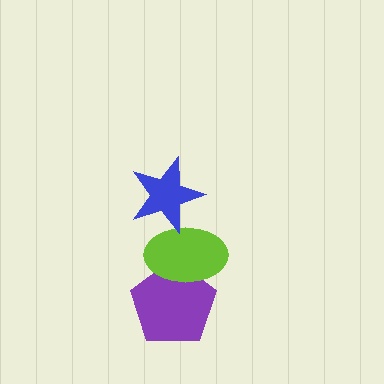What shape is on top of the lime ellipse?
The blue star is on top of the lime ellipse.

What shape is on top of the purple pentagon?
The lime ellipse is on top of the purple pentagon.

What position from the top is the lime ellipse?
The lime ellipse is 2nd from the top.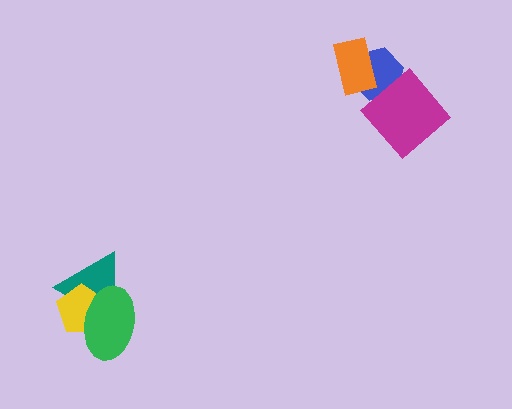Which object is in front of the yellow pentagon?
The green ellipse is in front of the yellow pentagon.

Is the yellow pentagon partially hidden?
Yes, it is partially covered by another shape.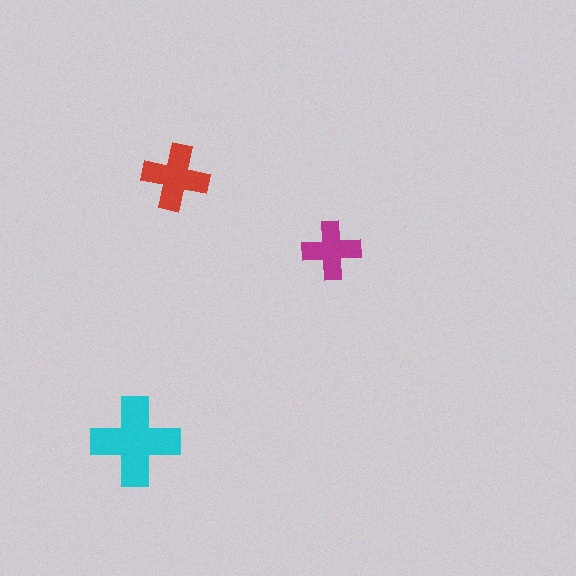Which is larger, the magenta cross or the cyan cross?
The cyan one.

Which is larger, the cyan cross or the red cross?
The cyan one.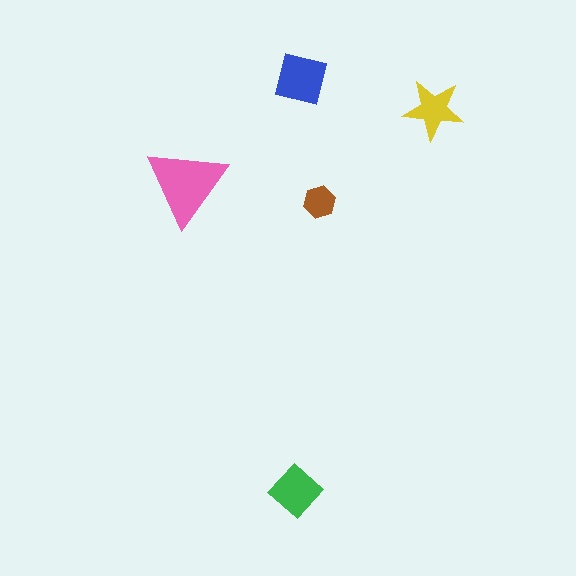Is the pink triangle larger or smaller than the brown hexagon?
Larger.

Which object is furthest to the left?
The pink triangle is leftmost.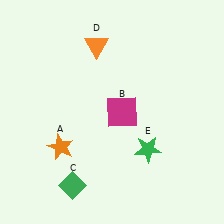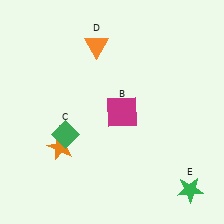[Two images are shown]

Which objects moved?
The objects that moved are: the green diamond (C), the green star (E).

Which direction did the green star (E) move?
The green star (E) moved right.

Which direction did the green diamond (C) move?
The green diamond (C) moved up.